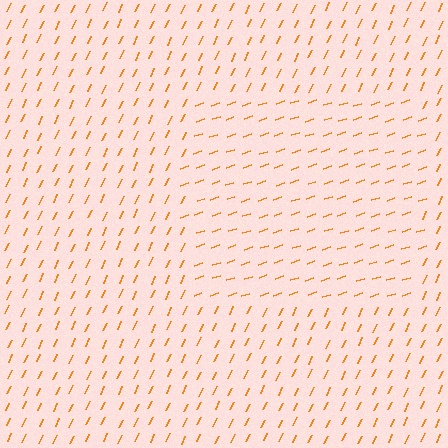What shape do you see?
I see a rectangle.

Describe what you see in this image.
The image is filled with small orange line segments. A rectangle region in the image has lines oriented differently from the surrounding lines, creating a visible texture boundary.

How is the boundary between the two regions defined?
The boundary is defined purely by a change in line orientation (approximately 45 degrees difference). All lines are the same color and thickness.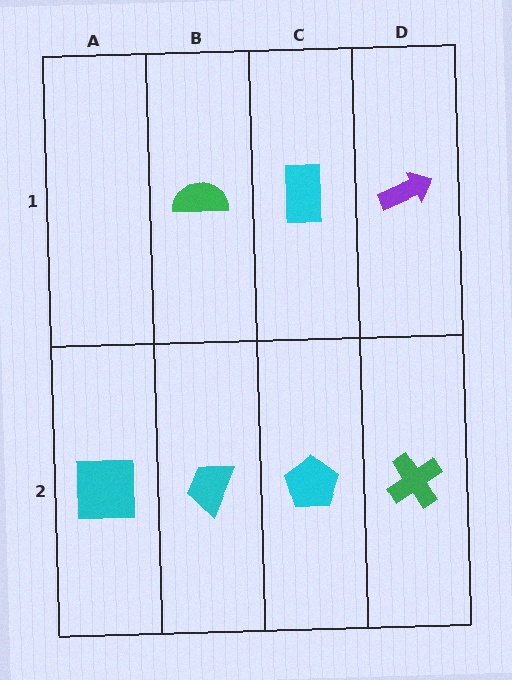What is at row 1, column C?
A cyan rectangle.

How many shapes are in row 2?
4 shapes.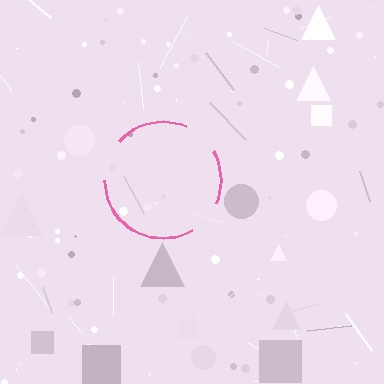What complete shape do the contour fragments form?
The contour fragments form a circle.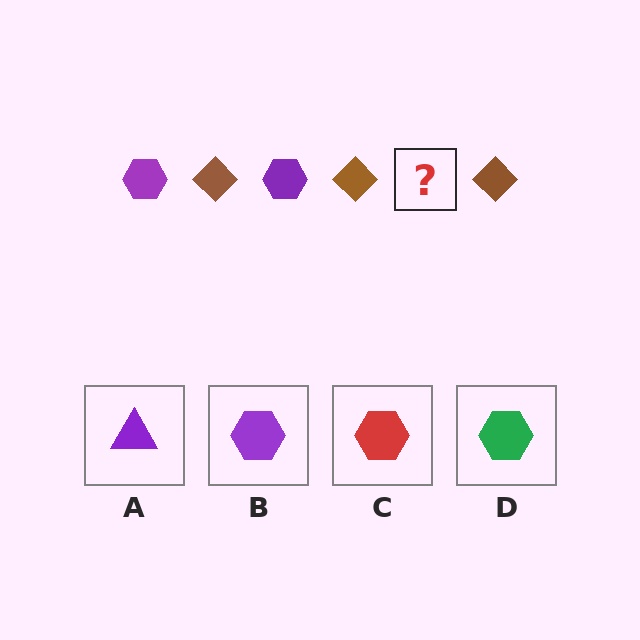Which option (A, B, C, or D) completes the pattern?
B.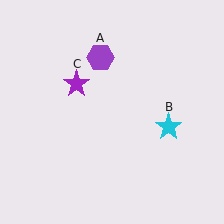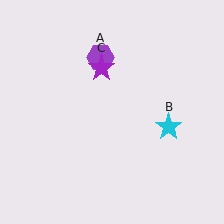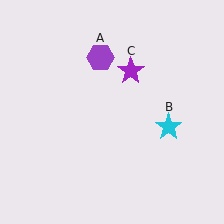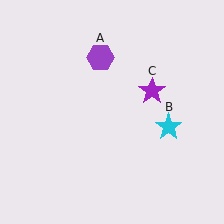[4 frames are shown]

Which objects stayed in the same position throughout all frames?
Purple hexagon (object A) and cyan star (object B) remained stationary.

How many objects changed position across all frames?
1 object changed position: purple star (object C).